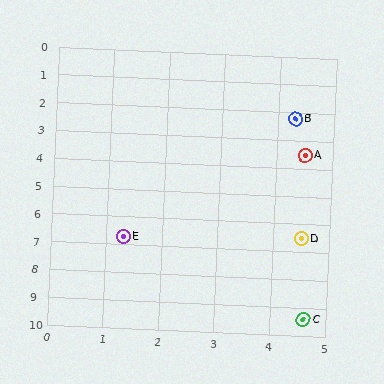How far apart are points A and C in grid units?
Points A and C are about 5.9 grid units apart.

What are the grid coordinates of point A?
Point A is at approximately (4.5, 3.5).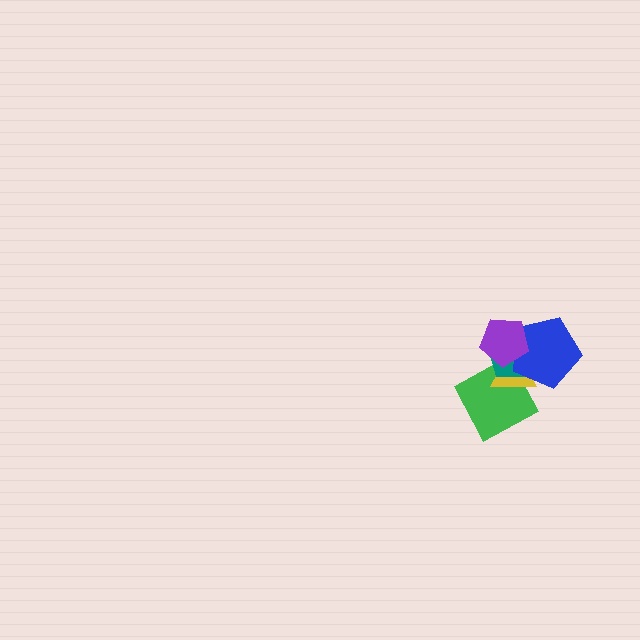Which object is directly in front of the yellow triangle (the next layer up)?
The teal pentagon is directly in front of the yellow triangle.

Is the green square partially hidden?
Yes, it is partially covered by another shape.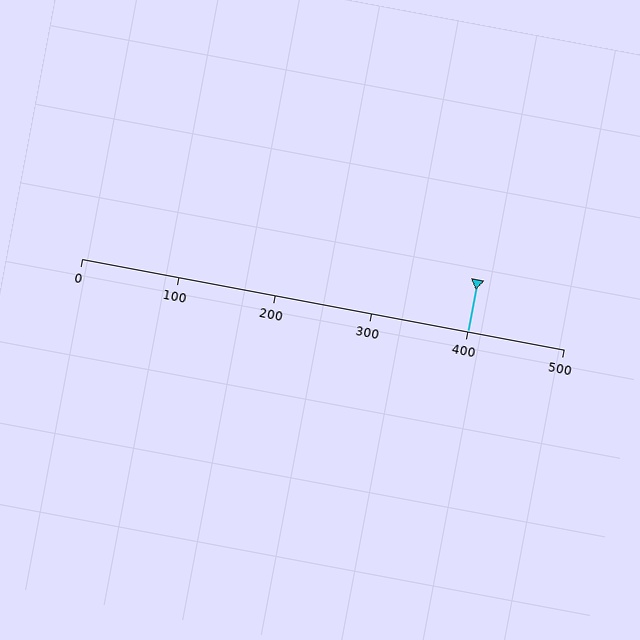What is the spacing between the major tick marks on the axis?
The major ticks are spaced 100 apart.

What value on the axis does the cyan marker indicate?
The marker indicates approximately 400.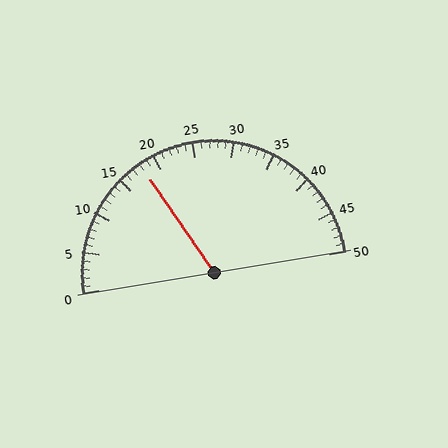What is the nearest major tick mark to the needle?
The nearest major tick mark is 20.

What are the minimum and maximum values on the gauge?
The gauge ranges from 0 to 50.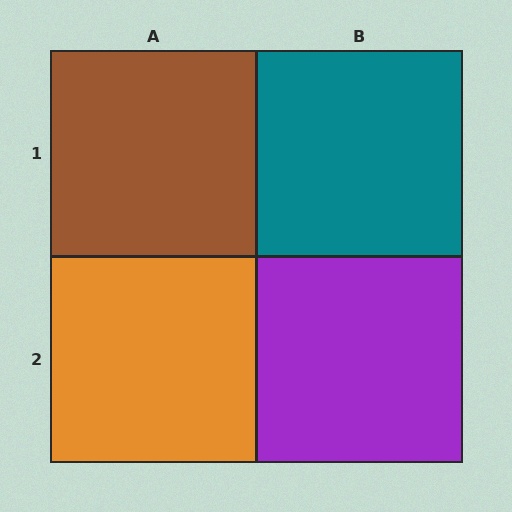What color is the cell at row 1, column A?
Brown.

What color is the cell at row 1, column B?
Teal.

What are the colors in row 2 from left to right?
Orange, purple.